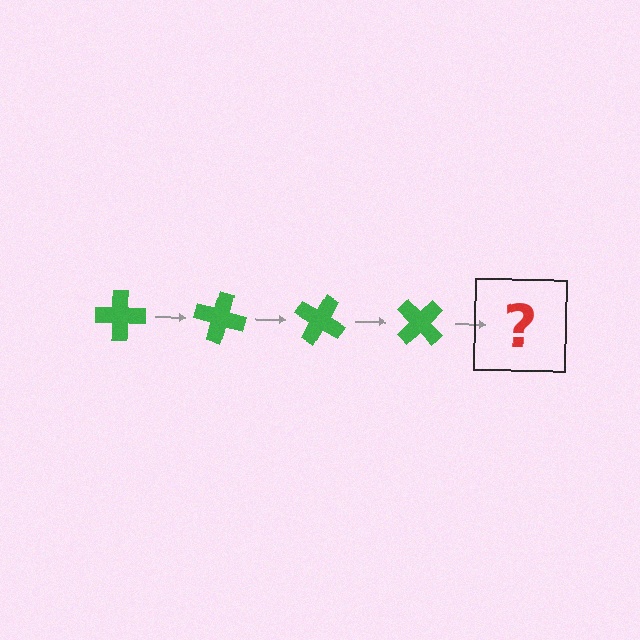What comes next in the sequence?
The next element should be a green cross rotated 60 degrees.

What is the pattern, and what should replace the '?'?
The pattern is that the cross rotates 15 degrees each step. The '?' should be a green cross rotated 60 degrees.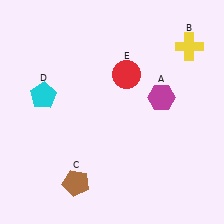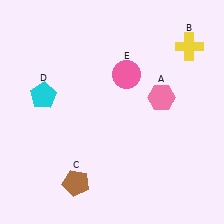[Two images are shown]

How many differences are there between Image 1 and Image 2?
There are 2 differences between the two images.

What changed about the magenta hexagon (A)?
In Image 1, A is magenta. In Image 2, it changed to pink.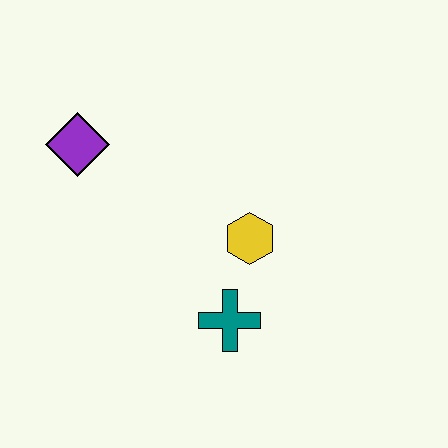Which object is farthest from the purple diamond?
The teal cross is farthest from the purple diamond.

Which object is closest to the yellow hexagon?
The teal cross is closest to the yellow hexagon.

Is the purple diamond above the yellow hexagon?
Yes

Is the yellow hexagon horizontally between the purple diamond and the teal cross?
No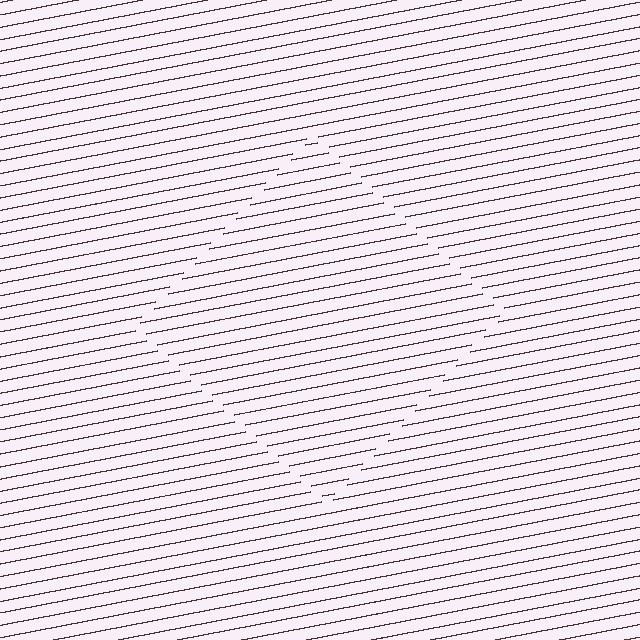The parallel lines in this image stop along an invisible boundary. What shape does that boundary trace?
An illusory square. The interior of the shape contains the same grating, shifted by half a period — the contour is defined by the phase discontinuity where line-ends from the inner and outer gratings abut.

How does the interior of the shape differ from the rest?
The interior of the shape contains the same grating, shifted by half a period — the contour is defined by the phase discontinuity where line-ends from the inner and outer gratings abut.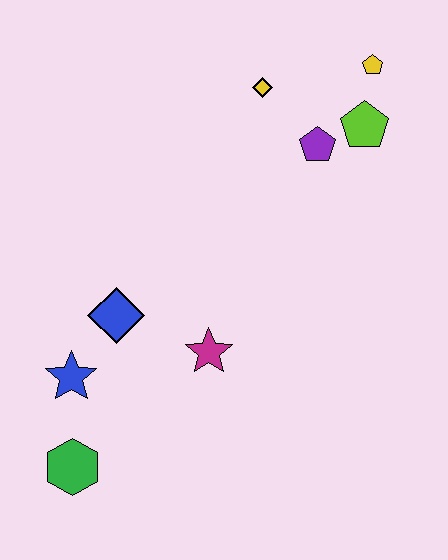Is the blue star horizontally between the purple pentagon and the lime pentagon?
No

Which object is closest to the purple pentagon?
The lime pentagon is closest to the purple pentagon.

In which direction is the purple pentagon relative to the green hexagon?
The purple pentagon is above the green hexagon.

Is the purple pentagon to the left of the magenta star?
No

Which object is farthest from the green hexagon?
The yellow pentagon is farthest from the green hexagon.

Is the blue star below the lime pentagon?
Yes